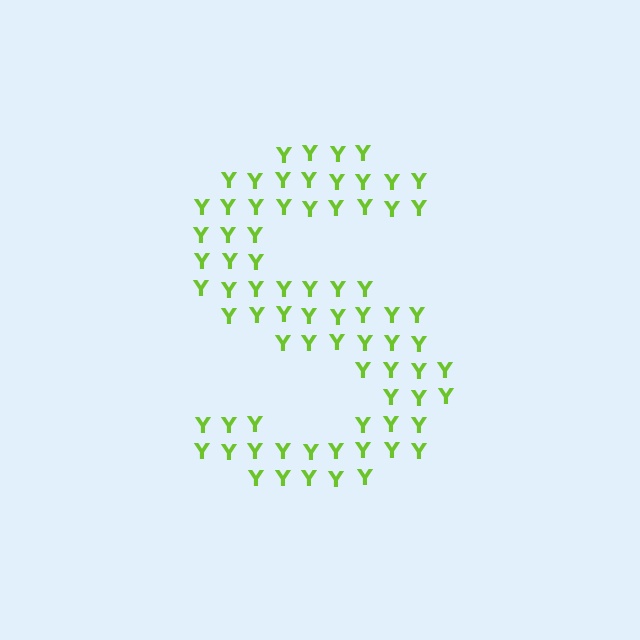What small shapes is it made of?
It is made of small letter Y's.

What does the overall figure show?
The overall figure shows the letter S.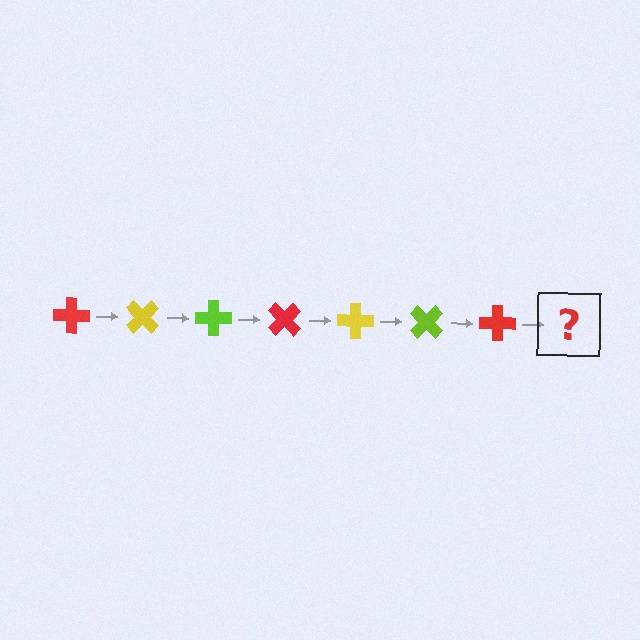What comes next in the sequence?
The next element should be a yellow cross, rotated 315 degrees from the start.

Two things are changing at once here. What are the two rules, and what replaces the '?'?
The two rules are that it rotates 45 degrees each step and the color cycles through red, yellow, and lime. The '?' should be a yellow cross, rotated 315 degrees from the start.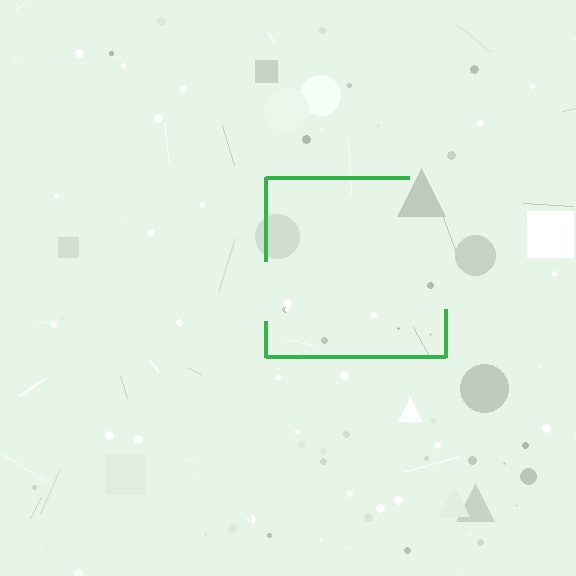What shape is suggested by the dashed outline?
The dashed outline suggests a square.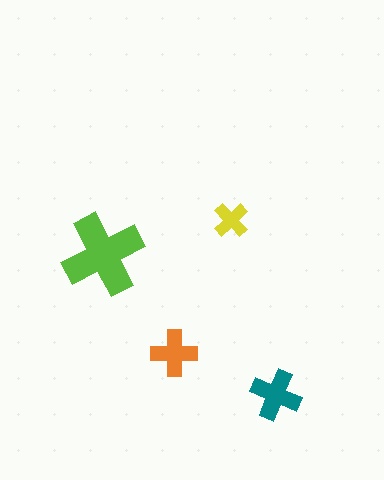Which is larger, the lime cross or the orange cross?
The lime one.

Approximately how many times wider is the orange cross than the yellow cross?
About 1.5 times wider.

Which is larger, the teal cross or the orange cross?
The teal one.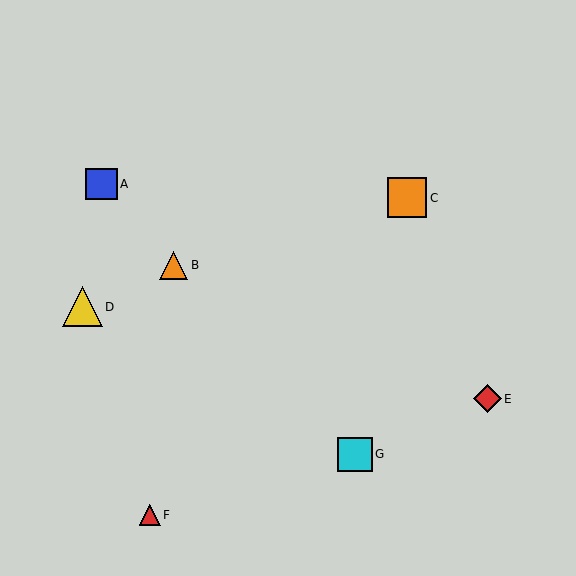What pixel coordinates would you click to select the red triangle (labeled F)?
Click at (150, 515) to select the red triangle F.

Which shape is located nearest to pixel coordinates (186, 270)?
The orange triangle (labeled B) at (174, 265) is nearest to that location.